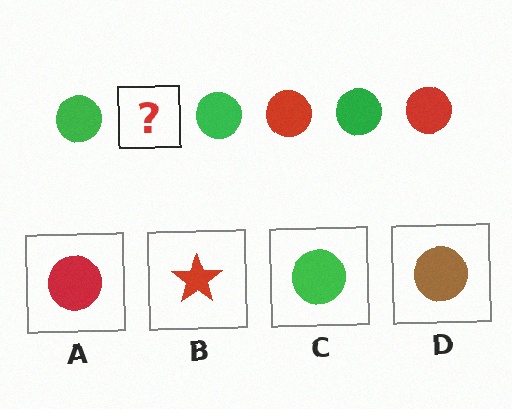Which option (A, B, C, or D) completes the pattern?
A.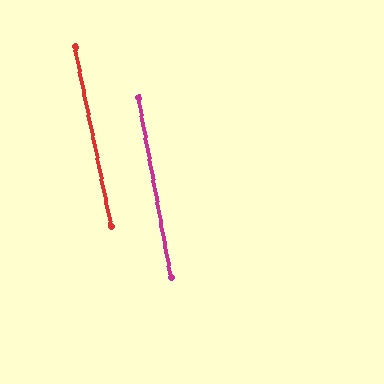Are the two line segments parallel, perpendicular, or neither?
Parallel — their directions differ by only 1.2°.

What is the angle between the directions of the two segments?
Approximately 1 degree.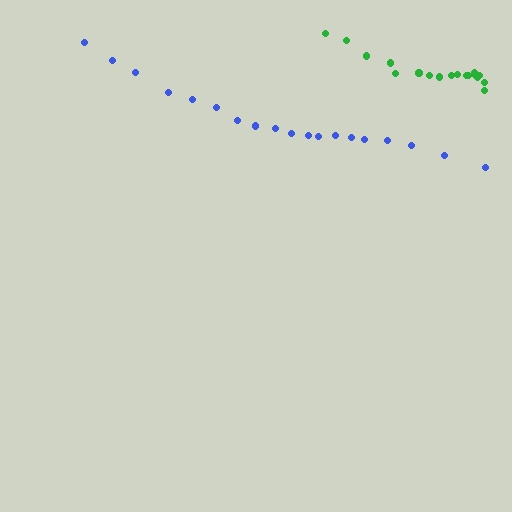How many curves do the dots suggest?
There are 2 distinct paths.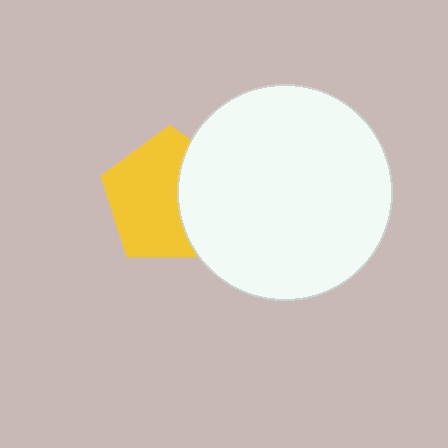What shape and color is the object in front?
The object in front is a white circle.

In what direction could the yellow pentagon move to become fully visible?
The yellow pentagon could move left. That would shift it out from behind the white circle entirely.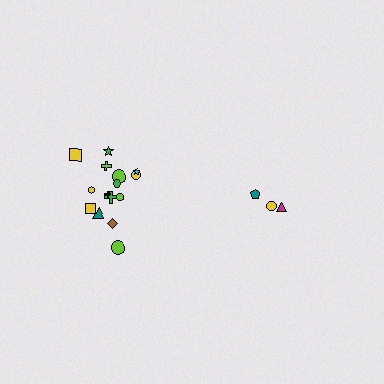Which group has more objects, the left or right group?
The left group.